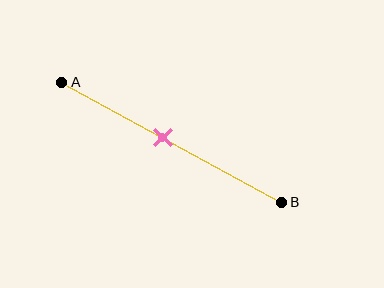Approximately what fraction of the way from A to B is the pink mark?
The pink mark is approximately 45% of the way from A to B.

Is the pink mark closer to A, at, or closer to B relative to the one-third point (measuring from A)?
The pink mark is closer to point B than the one-third point of segment AB.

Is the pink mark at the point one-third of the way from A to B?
No, the mark is at about 45% from A, not at the 33% one-third point.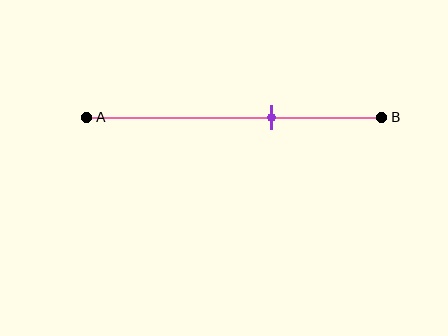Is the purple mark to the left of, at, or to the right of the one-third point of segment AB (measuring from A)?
The purple mark is to the right of the one-third point of segment AB.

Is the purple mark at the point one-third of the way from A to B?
No, the mark is at about 65% from A, not at the 33% one-third point.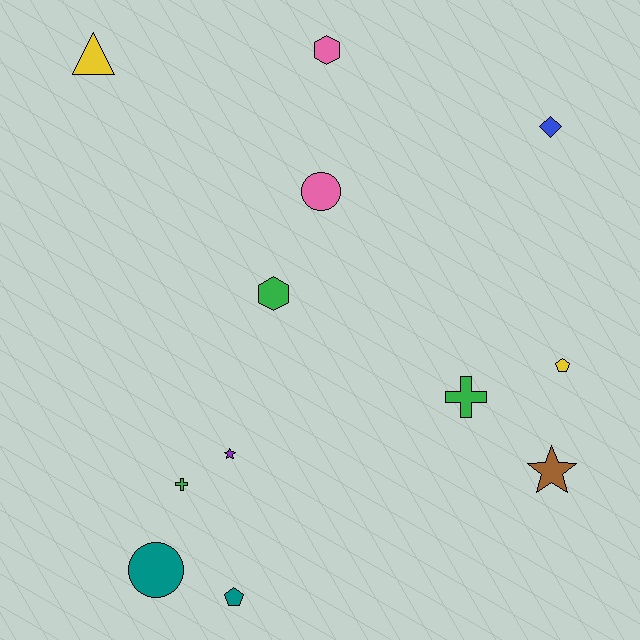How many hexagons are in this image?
There are 2 hexagons.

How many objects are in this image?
There are 12 objects.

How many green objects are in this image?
There are 3 green objects.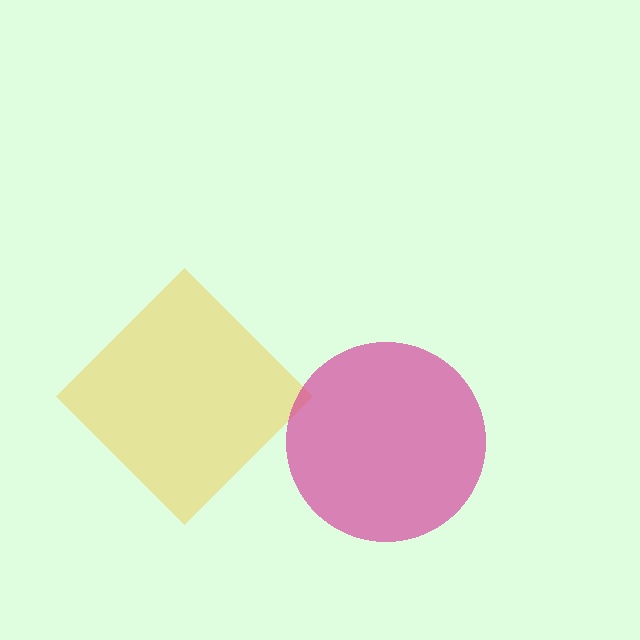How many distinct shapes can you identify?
There are 2 distinct shapes: a yellow diamond, a magenta circle.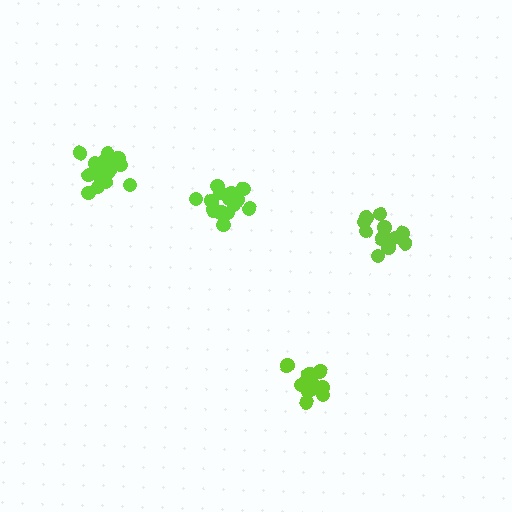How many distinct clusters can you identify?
There are 4 distinct clusters.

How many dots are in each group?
Group 1: 13 dots, Group 2: 15 dots, Group 3: 16 dots, Group 4: 12 dots (56 total).